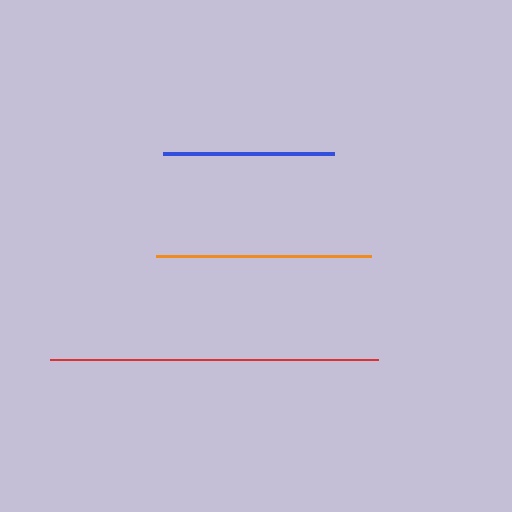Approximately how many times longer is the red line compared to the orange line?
The red line is approximately 1.5 times the length of the orange line.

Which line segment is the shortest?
The blue line is the shortest at approximately 171 pixels.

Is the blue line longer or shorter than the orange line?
The orange line is longer than the blue line.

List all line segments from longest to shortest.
From longest to shortest: red, orange, blue.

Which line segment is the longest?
The red line is the longest at approximately 328 pixels.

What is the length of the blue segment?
The blue segment is approximately 171 pixels long.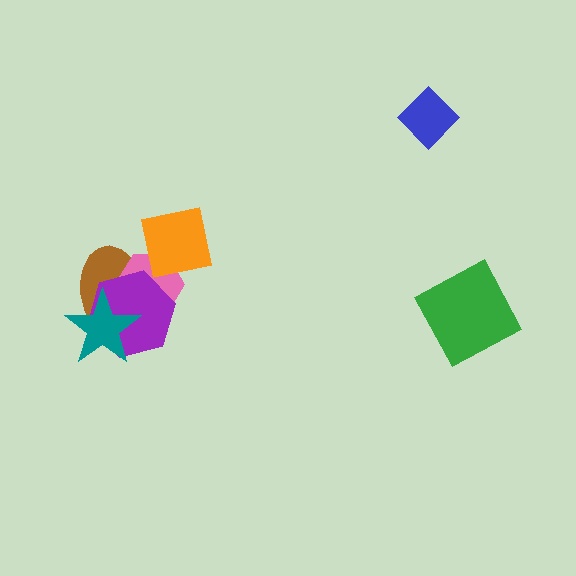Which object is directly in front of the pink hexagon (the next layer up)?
The orange square is directly in front of the pink hexagon.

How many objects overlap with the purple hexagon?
3 objects overlap with the purple hexagon.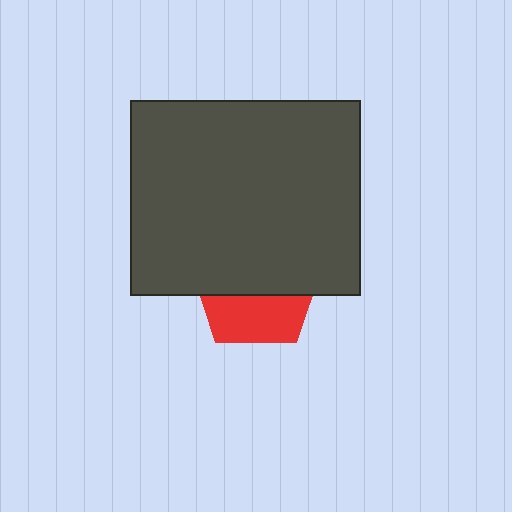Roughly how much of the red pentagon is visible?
A small part of it is visible (roughly 40%).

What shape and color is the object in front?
The object in front is a dark gray rectangle.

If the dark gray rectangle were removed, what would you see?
You would see the complete red pentagon.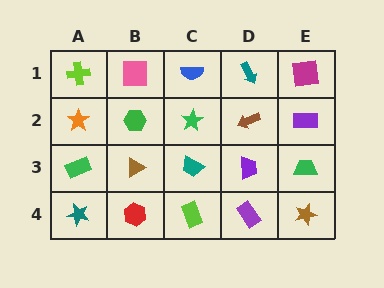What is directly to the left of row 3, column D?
A teal trapezoid.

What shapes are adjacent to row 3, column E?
A purple rectangle (row 2, column E), a brown star (row 4, column E), a purple trapezoid (row 3, column D).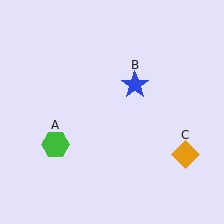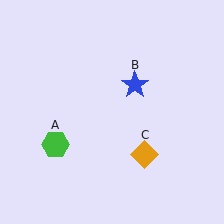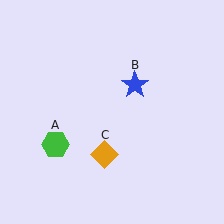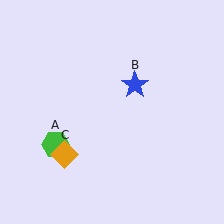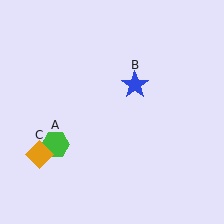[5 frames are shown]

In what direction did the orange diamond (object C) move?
The orange diamond (object C) moved left.